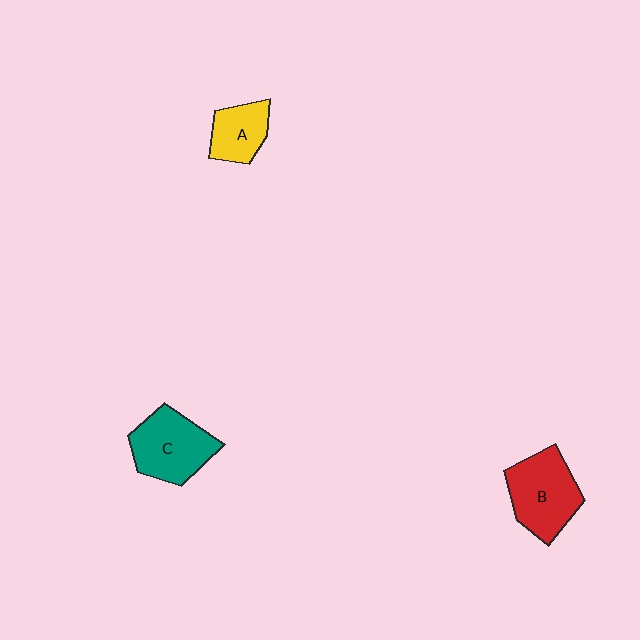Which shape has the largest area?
Shape B (red).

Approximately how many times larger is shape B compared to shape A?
Approximately 1.7 times.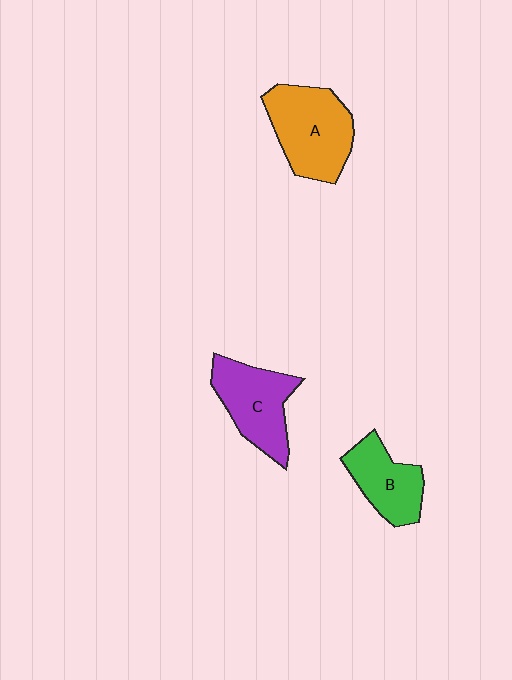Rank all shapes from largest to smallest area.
From largest to smallest: A (orange), C (purple), B (green).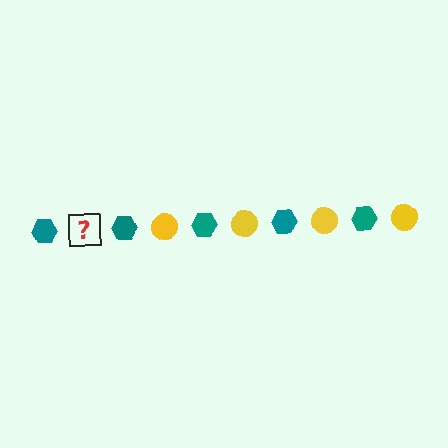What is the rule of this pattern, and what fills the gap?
The rule is that the pattern alternates between teal hexagon and yellow circle. The gap should be filled with a yellow circle.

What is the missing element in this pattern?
The missing element is a yellow circle.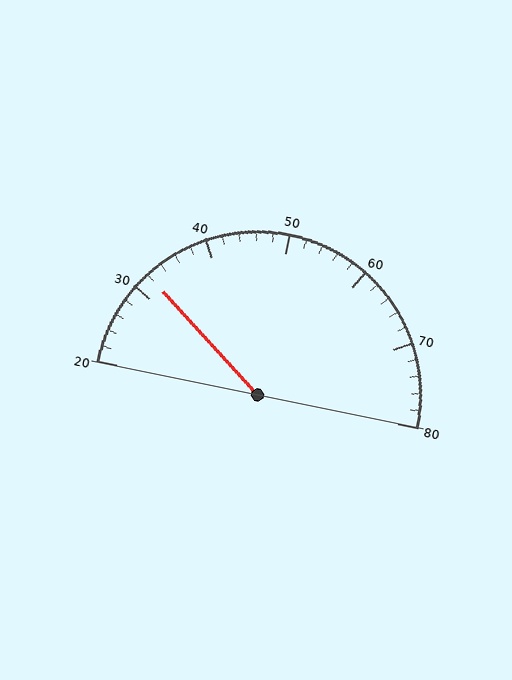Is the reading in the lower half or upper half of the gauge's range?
The reading is in the lower half of the range (20 to 80).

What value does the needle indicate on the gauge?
The needle indicates approximately 32.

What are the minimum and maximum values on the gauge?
The gauge ranges from 20 to 80.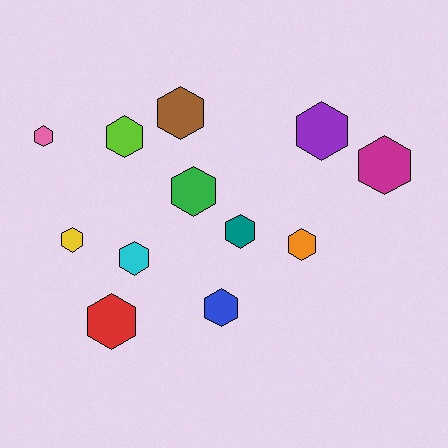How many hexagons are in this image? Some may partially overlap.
There are 12 hexagons.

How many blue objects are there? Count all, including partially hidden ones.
There is 1 blue object.